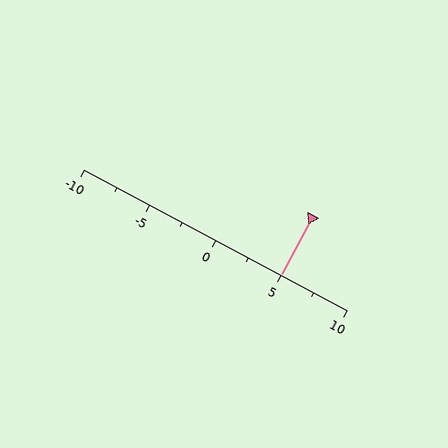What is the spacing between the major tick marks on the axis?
The major ticks are spaced 5 apart.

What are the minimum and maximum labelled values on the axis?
The axis runs from -10 to 10.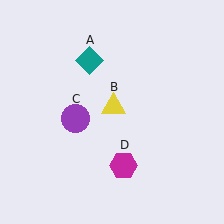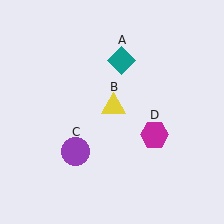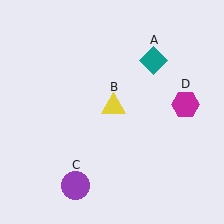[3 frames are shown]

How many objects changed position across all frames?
3 objects changed position: teal diamond (object A), purple circle (object C), magenta hexagon (object D).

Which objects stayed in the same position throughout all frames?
Yellow triangle (object B) remained stationary.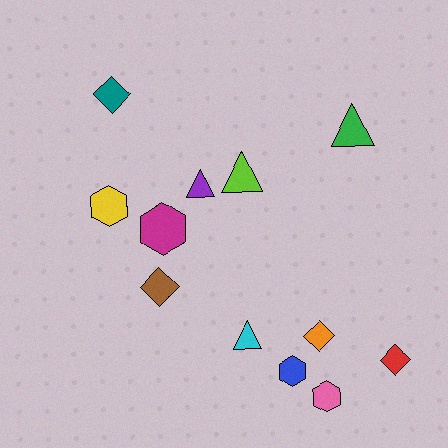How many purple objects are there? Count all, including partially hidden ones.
There is 1 purple object.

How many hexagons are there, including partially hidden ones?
There are 4 hexagons.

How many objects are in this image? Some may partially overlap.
There are 12 objects.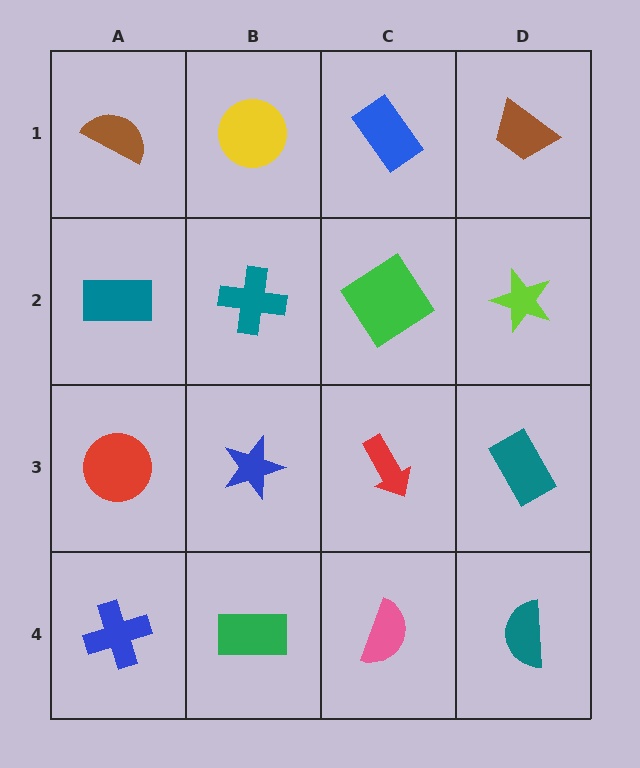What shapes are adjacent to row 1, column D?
A lime star (row 2, column D), a blue rectangle (row 1, column C).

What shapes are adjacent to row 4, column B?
A blue star (row 3, column B), a blue cross (row 4, column A), a pink semicircle (row 4, column C).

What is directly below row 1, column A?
A teal rectangle.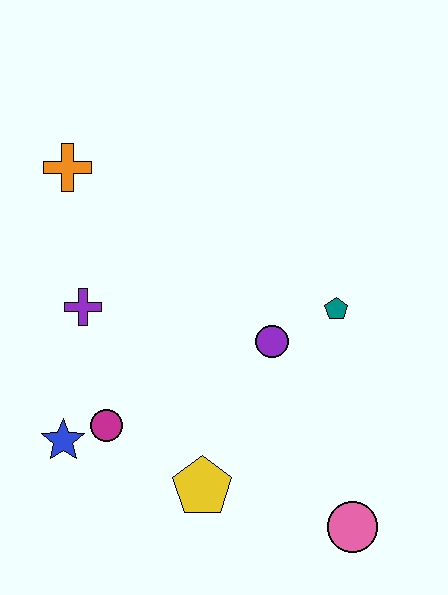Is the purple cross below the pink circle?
No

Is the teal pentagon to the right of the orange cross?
Yes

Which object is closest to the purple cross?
The magenta circle is closest to the purple cross.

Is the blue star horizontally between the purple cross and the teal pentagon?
No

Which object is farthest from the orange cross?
The pink circle is farthest from the orange cross.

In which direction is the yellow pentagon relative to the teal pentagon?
The yellow pentagon is below the teal pentagon.